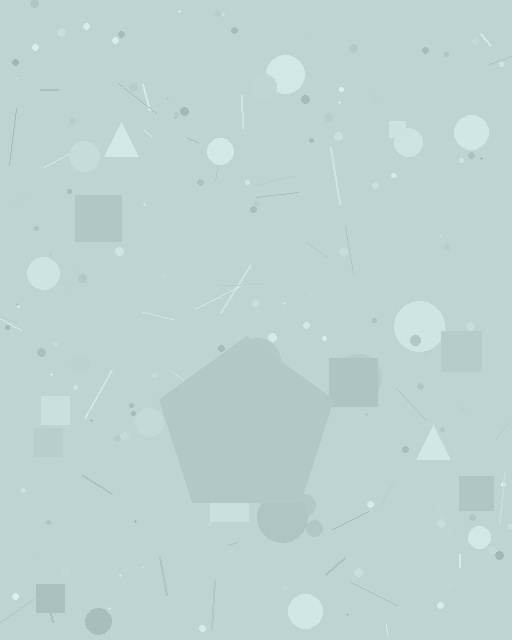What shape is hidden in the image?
A pentagon is hidden in the image.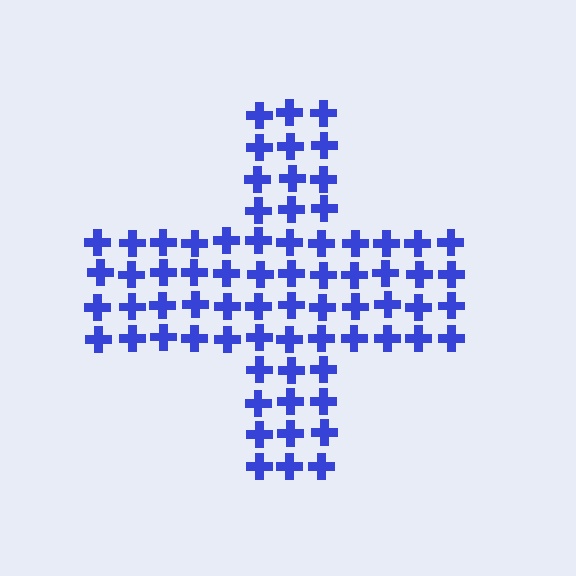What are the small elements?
The small elements are crosses.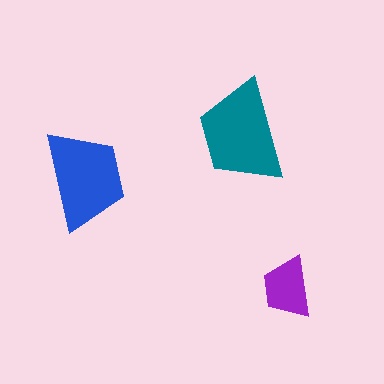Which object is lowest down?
The purple trapezoid is bottommost.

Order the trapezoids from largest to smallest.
the teal one, the blue one, the purple one.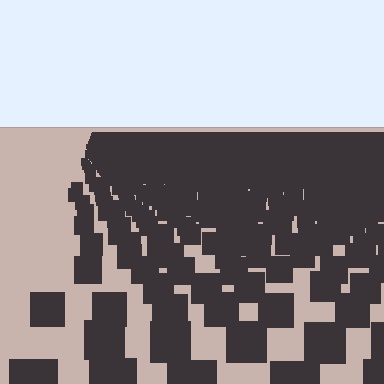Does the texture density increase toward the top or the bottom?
Density increases toward the top.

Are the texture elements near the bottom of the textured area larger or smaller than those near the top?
Larger. Near the bottom, elements are closer to the viewer and appear at a bigger on-screen size.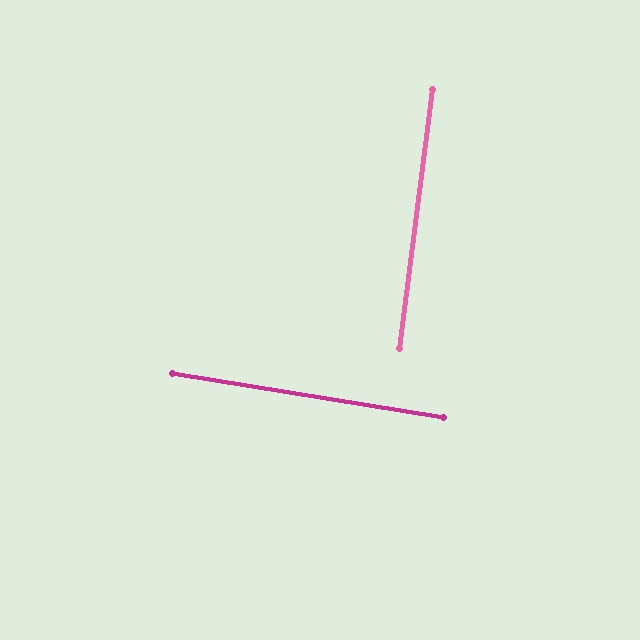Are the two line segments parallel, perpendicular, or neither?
Perpendicular — they meet at approximately 88°.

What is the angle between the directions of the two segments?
Approximately 88 degrees.